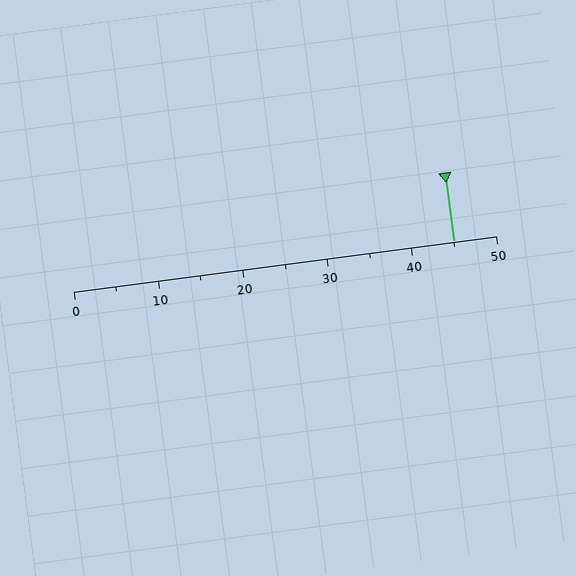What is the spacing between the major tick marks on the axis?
The major ticks are spaced 10 apart.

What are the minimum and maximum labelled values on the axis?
The axis runs from 0 to 50.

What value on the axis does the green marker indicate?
The marker indicates approximately 45.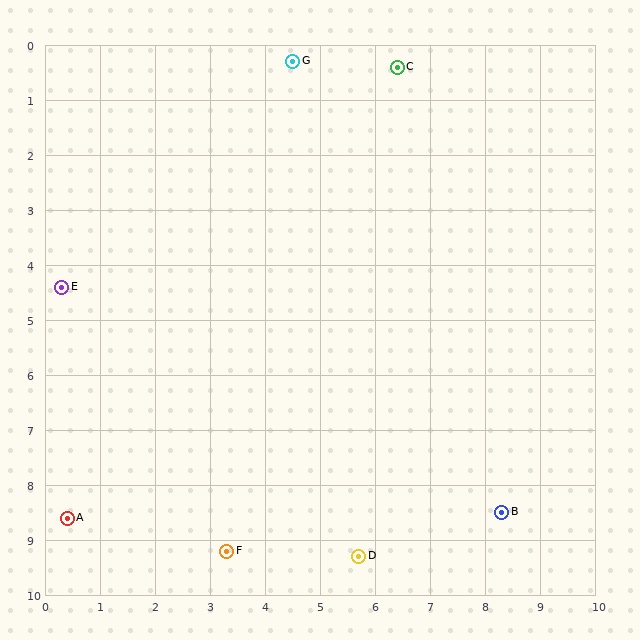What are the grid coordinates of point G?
Point G is at approximately (4.5, 0.3).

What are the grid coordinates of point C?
Point C is at approximately (6.4, 0.4).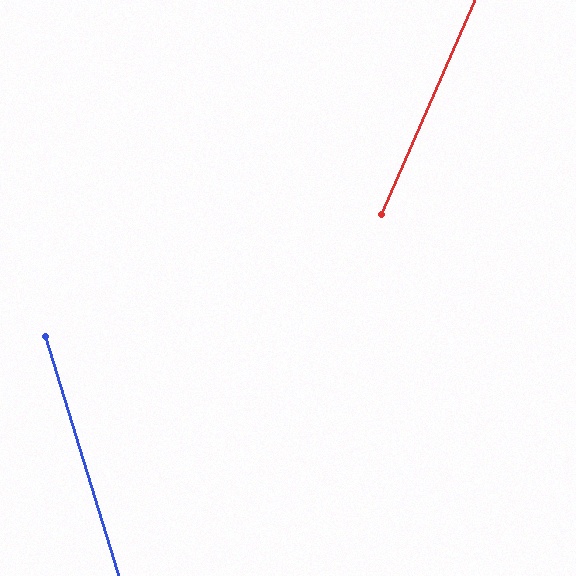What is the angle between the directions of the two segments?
Approximately 40 degrees.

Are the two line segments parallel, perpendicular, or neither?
Neither parallel nor perpendicular — they differ by about 40°.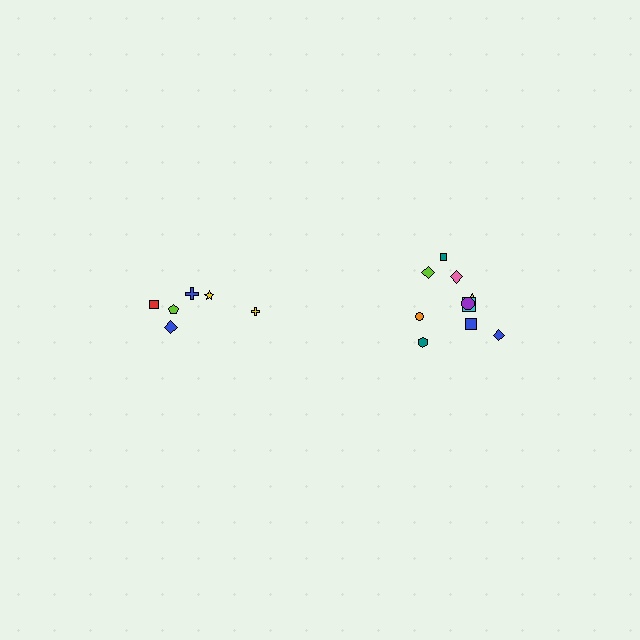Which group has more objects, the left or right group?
The right group.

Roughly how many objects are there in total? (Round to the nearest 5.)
Roughly 15 objects in total.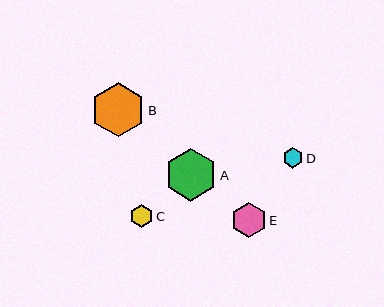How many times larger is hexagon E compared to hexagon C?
Hexagon E is approximately 1.5 times the size of hexagon C.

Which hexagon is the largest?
Hexagon B is the largest with a size of approximately 54 pixels.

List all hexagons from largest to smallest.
From largest to smallest: B, A, E, C, D.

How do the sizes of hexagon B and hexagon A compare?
Hexagon B and hexagon A are approximately the same size.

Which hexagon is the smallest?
Hexagon D is the smallest with a size of approximately 20 pixels.